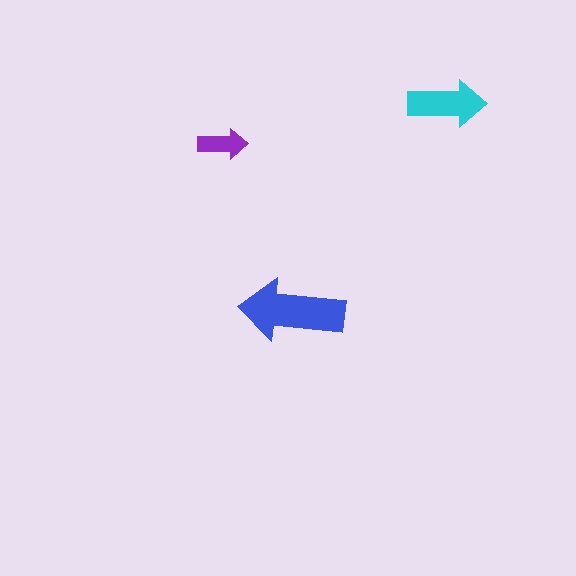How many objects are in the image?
There are 3 objects in the image.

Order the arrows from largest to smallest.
the blue one, the cyan one, the purple one.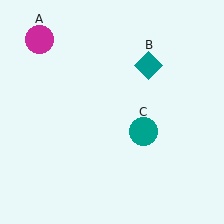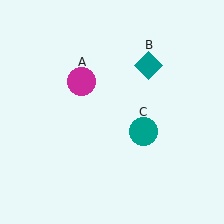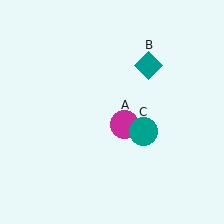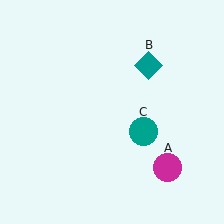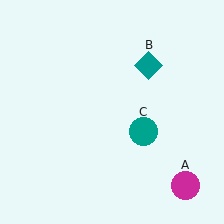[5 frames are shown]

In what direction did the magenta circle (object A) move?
The magenta circle (object A) moved down and to the right.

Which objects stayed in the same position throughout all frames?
Teal diamond (object B) and teal circle (object C) remained stationary.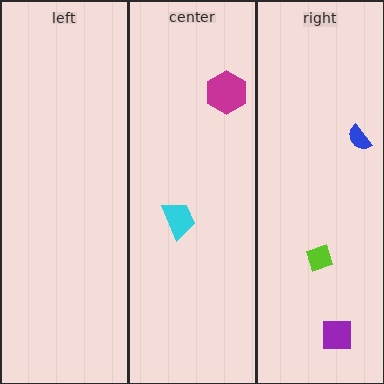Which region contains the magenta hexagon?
The center region.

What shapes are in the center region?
The cyan trapezoid, the magenta hexagon.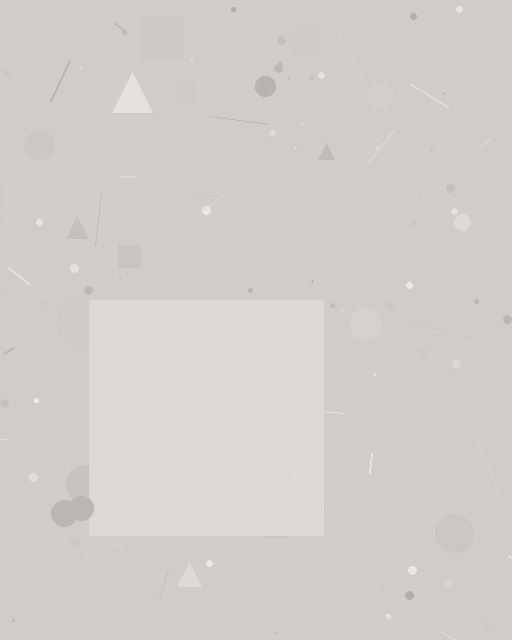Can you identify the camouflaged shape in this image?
The camouflaged shape is a square.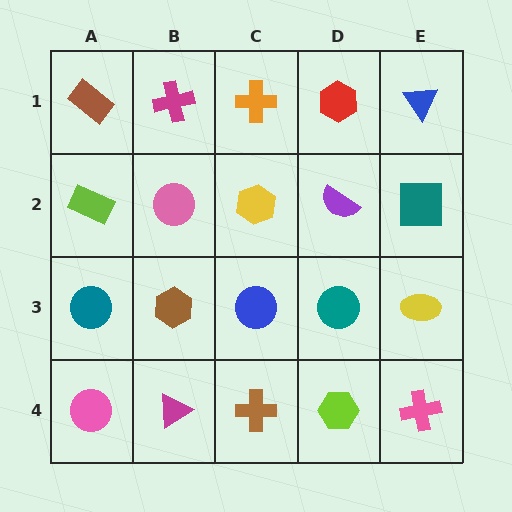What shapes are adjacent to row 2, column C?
An orange cross (row 1, column C), a blue circle (row 3, column C), a pink circle (row 2, column B), a purple semicircle (row 2, column D).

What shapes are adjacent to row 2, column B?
A magenta cross (row 1, column B), a brown hexagon (row 3, column B), a lime rectangle (row 2, column A), a yellow hexagon (row 2, column C).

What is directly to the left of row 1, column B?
A brown rectangle.